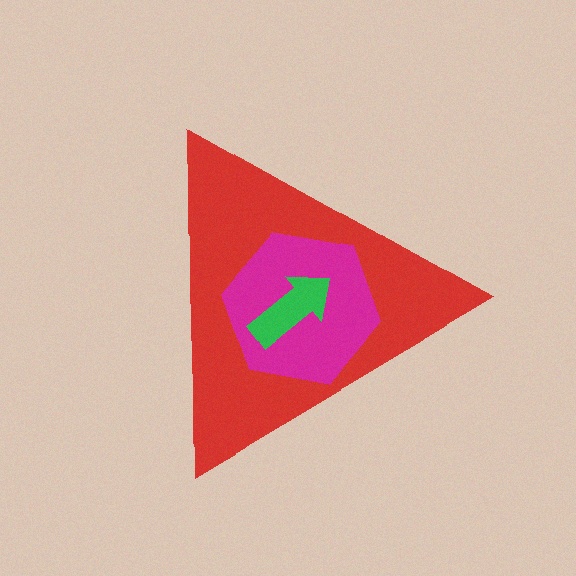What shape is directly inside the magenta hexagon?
The green arrow.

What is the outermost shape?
The red triangle.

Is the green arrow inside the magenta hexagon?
Yes.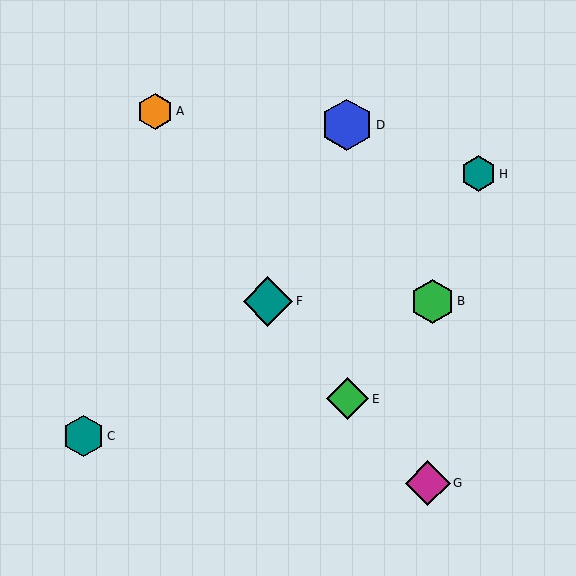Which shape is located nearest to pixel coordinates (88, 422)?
The teal hexagon (labeled C) at (83, 436) is nearest to that location.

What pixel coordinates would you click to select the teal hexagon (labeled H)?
Click at (479, 174) to select the teal hexagon H.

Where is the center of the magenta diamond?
The center of the magenta diamond is at (428, 483).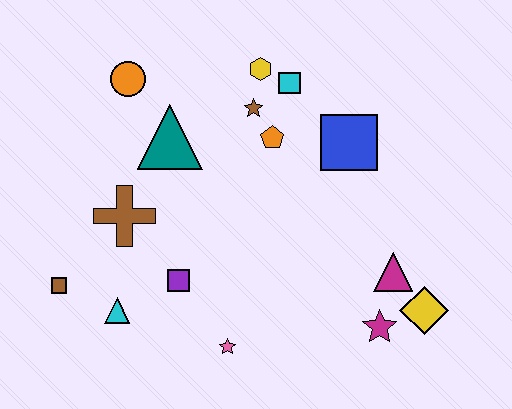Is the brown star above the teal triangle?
Yes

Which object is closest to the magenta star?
The yellow diamond is closest to the magenta star.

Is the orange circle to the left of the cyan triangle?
No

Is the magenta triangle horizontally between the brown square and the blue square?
No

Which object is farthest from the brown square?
The yellow diamond is farthest from the brown square.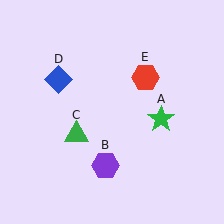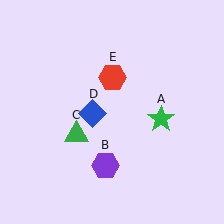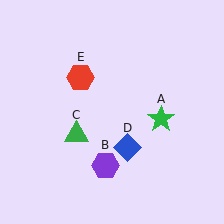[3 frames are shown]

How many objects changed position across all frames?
2 objects changed position: blue diamond (object D), red hexagon (object E).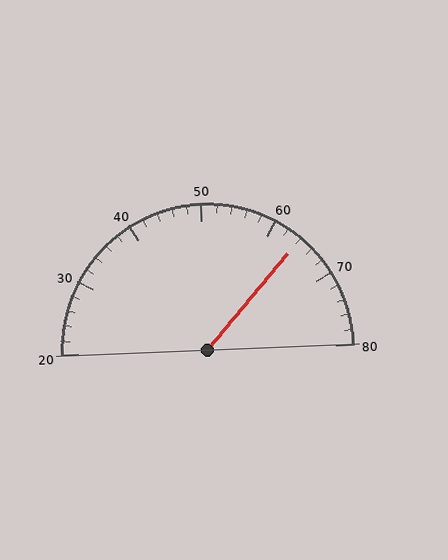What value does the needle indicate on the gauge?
The needle indicates approximately 64.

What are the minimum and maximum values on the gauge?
The gauge ranges from 20 to 80.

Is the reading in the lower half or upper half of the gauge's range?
The reading is in the upper half of the range (20 to 80).